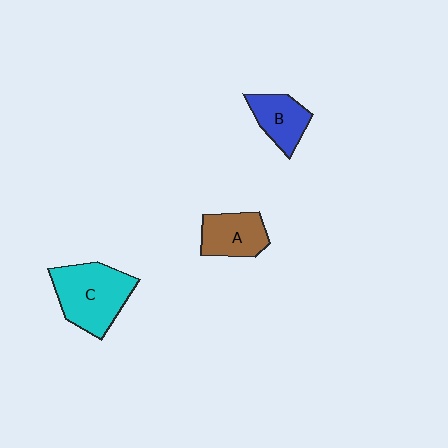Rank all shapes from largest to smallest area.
From largest to smallest: C (cyan), A (brown), B (blue).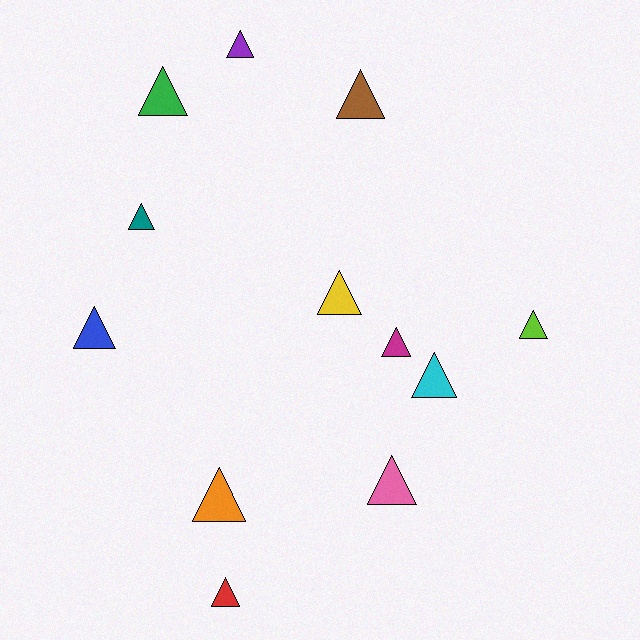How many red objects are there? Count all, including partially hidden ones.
There is 1 red object.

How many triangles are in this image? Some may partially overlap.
There are 12 triangles.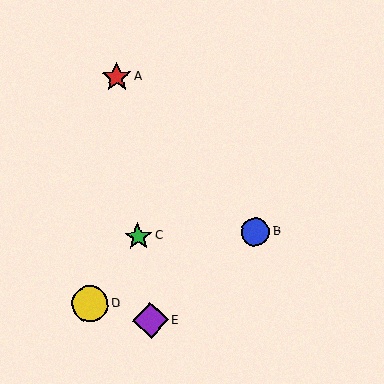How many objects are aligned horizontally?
2 objects (B, C) are aligned horizontally.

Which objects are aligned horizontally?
Objects B, C are aligned horizontally.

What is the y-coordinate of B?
Object B is at y≈232.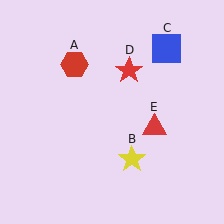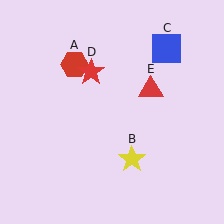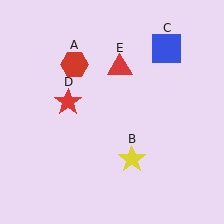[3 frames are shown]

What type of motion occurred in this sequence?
The red star (object D), red triangle (object E) rotated counterclockwise around the center of the scene.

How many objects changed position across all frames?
2 objects changed position: red star (object D), red triangle (object E).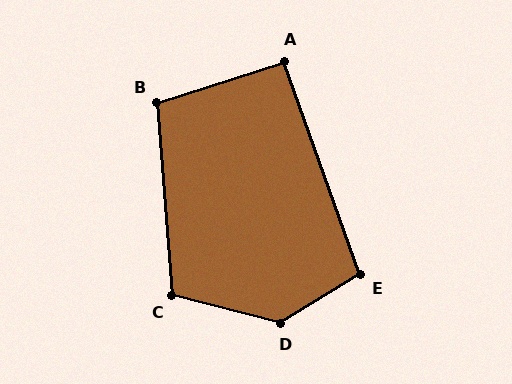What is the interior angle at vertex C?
Approximately 109 degrees (obtuse).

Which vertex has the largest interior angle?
D, at approximately 135 degrees.